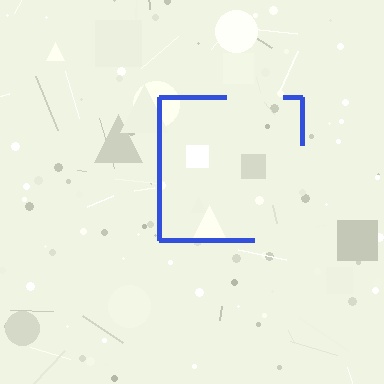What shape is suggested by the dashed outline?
The dashed outline suggests a square.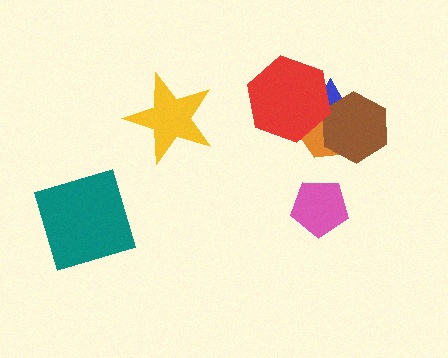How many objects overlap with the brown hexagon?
3 objects overlap with the brown hexagon.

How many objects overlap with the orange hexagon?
3 objects overlap with the orange hexagon.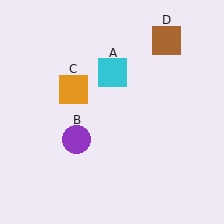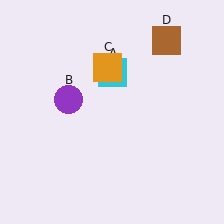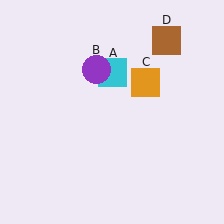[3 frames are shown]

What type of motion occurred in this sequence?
The purple circle (object B), orange square (object C) rotated clockwise around the center of the scene.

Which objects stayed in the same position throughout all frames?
Cyan square (object A) and brown square (object D) remained stationary.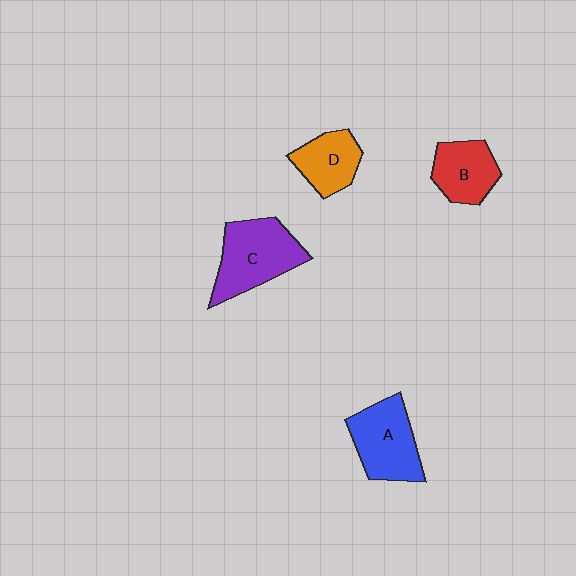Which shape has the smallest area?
Shape D (orange).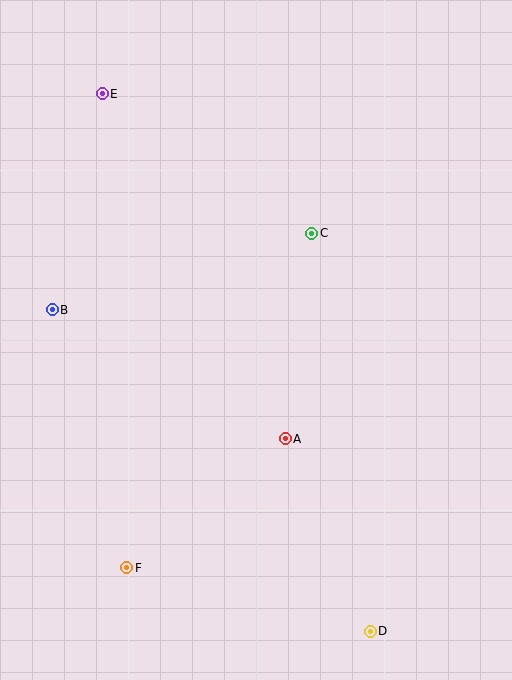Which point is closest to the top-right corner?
Point C is closest to the top-right corner.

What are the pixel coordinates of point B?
Point B is at (52, 310).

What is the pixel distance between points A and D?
The distance between A and D is 211 pixels.